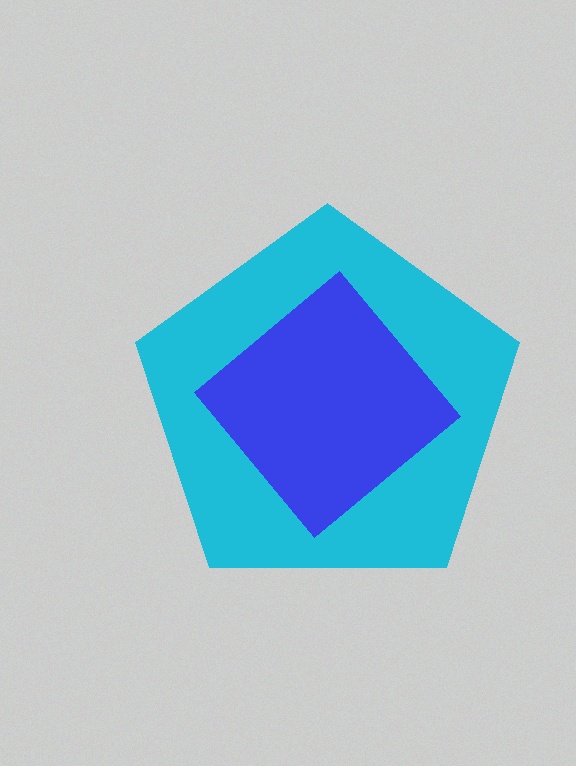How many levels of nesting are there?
2.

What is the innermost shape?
The blue diamond.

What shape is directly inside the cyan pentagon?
The blue diamond.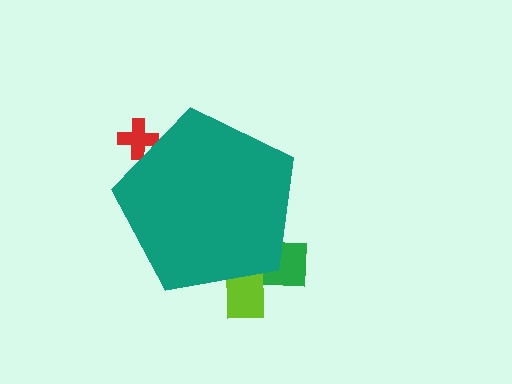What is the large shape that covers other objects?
A teal pentagon.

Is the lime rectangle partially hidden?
Yes, the lime rectangle is partially hidden behind the teal pentagon.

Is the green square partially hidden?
Yes, the green square is partially hidden behind the teal pentagon.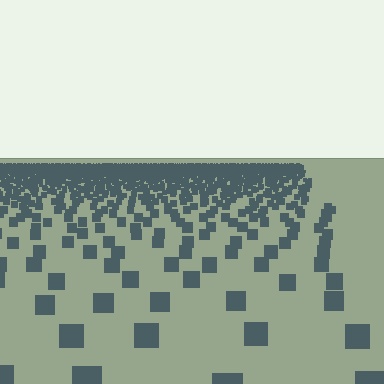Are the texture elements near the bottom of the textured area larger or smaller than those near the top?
Larger. Near the bottom, elements are closer to the viewer and appear at a bigger on-screen size.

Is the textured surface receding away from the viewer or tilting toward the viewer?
The surface is receding away from the viewer. Texture elements get smaller and denser toward the top.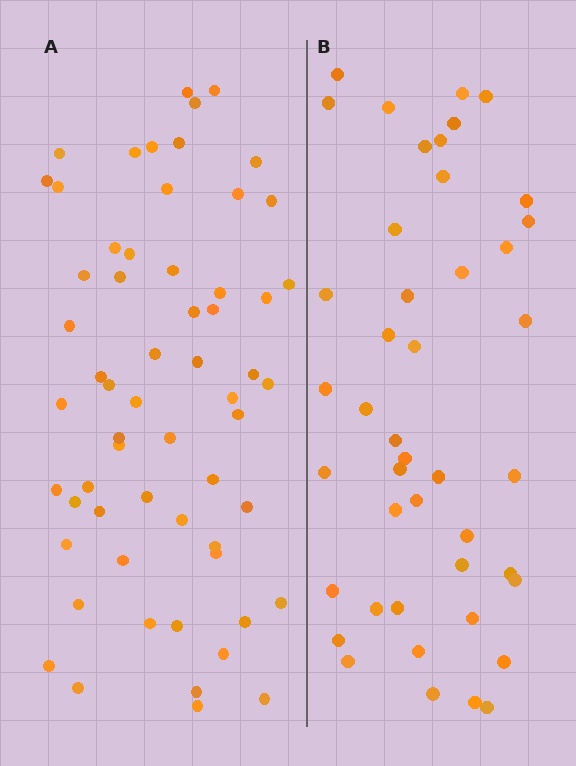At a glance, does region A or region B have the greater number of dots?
Region A (the left region) has more dots.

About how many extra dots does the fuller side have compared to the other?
Region A has approximately 15 more dots than region B.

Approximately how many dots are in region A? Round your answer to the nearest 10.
About 60 dots.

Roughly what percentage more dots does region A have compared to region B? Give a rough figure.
About 35% more.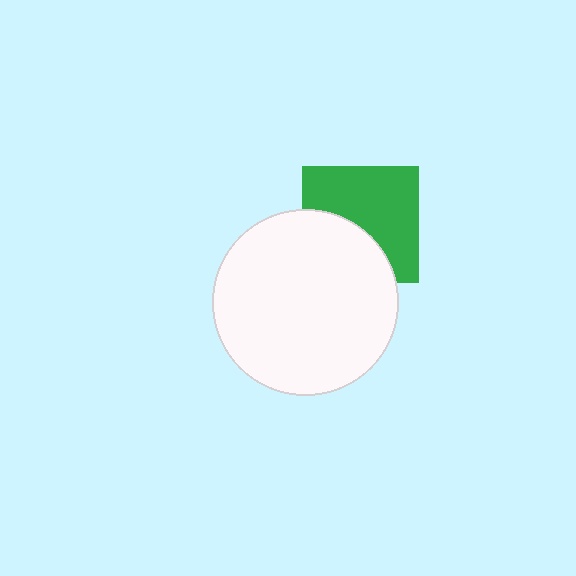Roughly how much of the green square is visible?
About half of it is visible (roughly 61%).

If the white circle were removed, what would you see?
You would see the complete green square.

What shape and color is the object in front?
The object in front is a white circle.